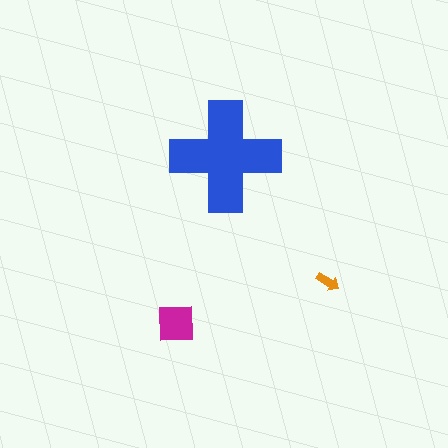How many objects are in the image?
There are 3 objects in the image.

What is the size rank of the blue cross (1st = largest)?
1st.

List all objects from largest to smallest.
The blue cross, the magenta square, the orange arrow.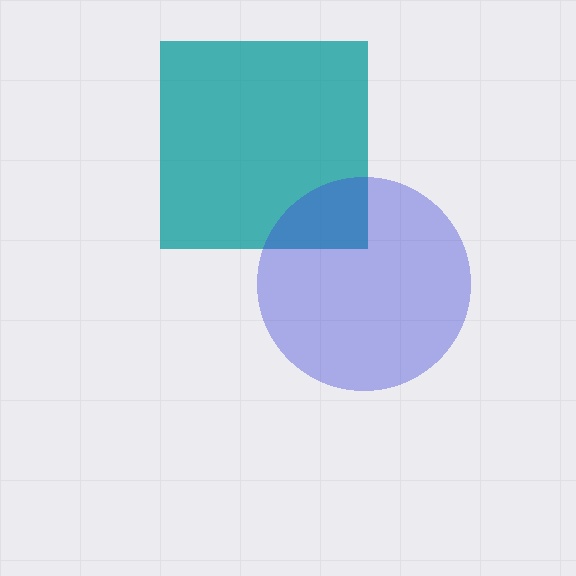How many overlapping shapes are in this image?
There are 2 overlapping shapes in the image.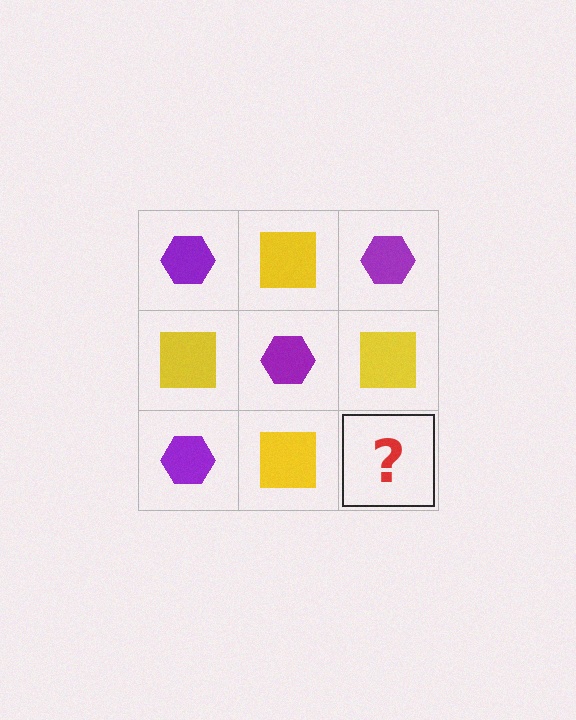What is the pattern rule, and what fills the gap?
The rule is that it alternates purple hexagon and yellow square in a checkerboard pattern. The gap should be filled with a purple hexagon.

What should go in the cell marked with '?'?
The missing cell should contain a purple hexagon.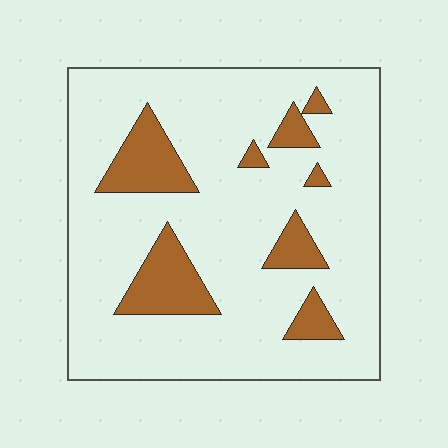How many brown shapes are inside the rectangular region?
8.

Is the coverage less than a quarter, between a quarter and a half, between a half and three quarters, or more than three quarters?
Less than a quarter.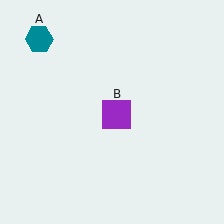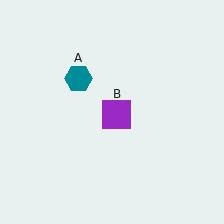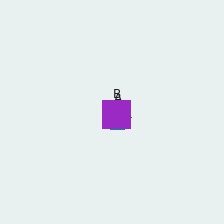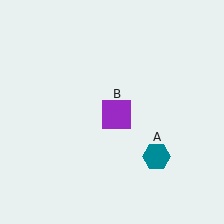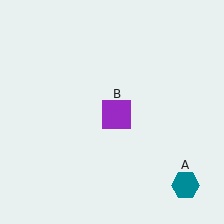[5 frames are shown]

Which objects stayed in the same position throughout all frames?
Purple square (object B) remained stationary.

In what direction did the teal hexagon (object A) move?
The teal hexagon (object A) moved down and to the right.